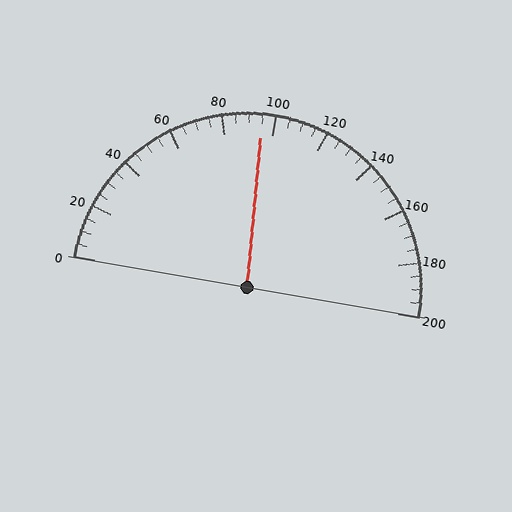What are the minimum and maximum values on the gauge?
The gauge ranges from 0 to 200.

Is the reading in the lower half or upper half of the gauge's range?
The reading is in the lower half of the range (0 to 200).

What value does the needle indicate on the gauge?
The needle indicates approximately 95.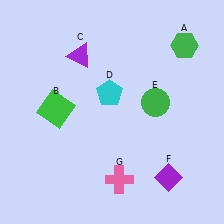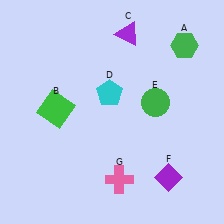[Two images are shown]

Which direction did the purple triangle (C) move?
The purple triangle (C) moved right.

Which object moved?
The purple triangle (C) moved right.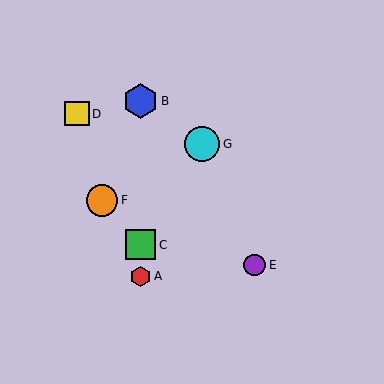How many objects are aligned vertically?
3 objects (A, B, C) are aligned vertically.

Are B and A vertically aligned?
Yes, both are at x≈141.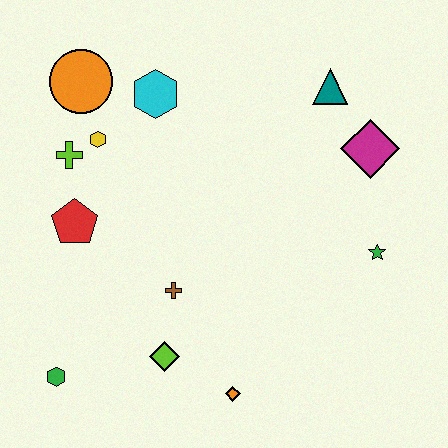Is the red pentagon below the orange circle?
Yes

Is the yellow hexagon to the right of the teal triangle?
No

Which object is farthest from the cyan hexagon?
The orange diamond is farthest from the cyan hexagon.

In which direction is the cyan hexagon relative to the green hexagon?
The cyan hexagon is above the green hexagon.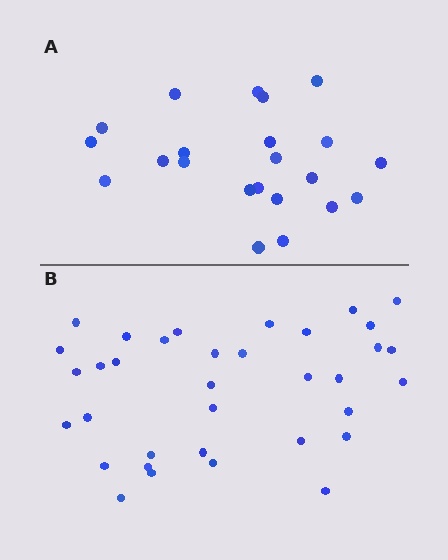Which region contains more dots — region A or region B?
Region B (the bottom region) has more dots.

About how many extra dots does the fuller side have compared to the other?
Region B has approximately 15 more dots than region A.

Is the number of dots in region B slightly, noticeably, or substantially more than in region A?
Region B has substantially more. The ratio is roughly 1.6 to 1.